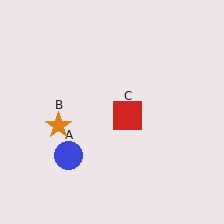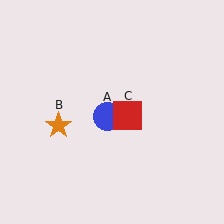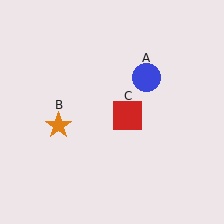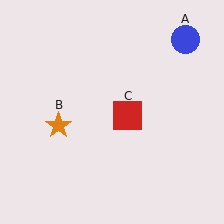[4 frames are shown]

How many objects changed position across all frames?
1 object changed position: blue circle (object A).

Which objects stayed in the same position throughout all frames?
Orange star (object B) and red square (object C) remained stationary.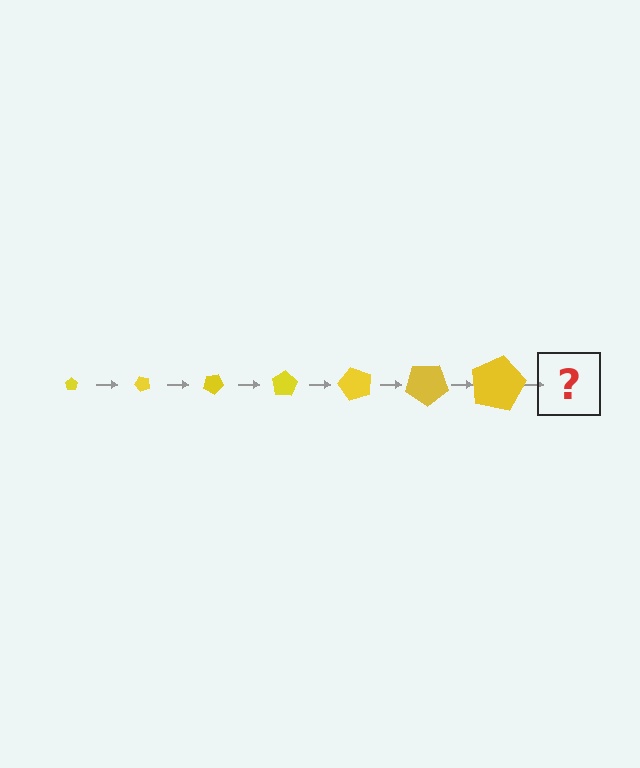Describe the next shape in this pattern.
It should be a pentagon, larger than the previous one and rotated 350 degrees from the start.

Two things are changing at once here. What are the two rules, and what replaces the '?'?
The two rules are that the pentagon grows larger each step and it rotates 50 degrees each step. The '?' should be a pentagon, larger than the previous one and rotated 350 degrees from the start.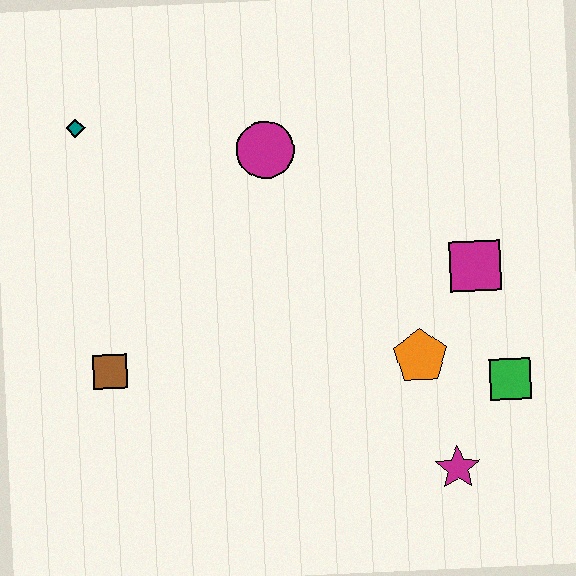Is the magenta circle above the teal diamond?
No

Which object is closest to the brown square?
The teal diamond is closest to the brown square.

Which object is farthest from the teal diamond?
The magenta star is farthest from the teal diamond.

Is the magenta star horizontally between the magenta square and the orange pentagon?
Yes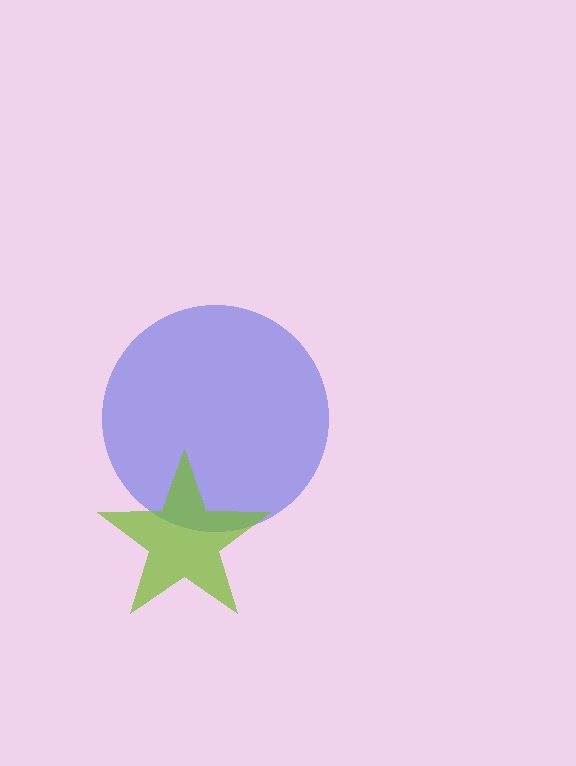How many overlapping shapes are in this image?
There are 2 overlapping shapes in the image.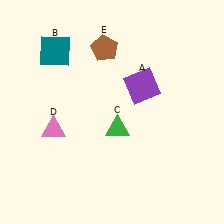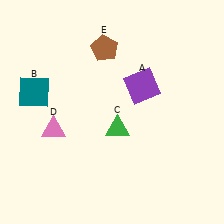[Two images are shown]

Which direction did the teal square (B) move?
The teal square (B) moved down.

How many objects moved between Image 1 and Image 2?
1 object moved between the two images.